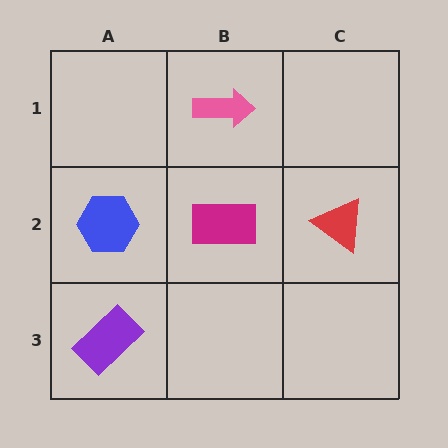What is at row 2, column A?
A blue hexagon.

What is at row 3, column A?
A purple rectangle.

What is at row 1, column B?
A pink arrow.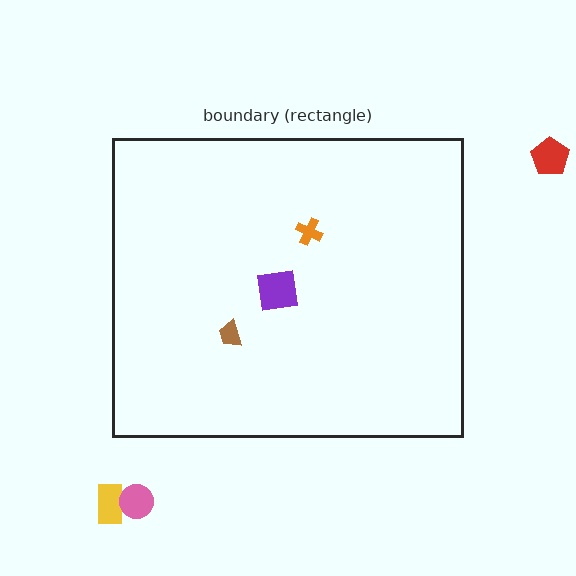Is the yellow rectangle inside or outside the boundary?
Outside.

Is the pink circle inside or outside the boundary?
Outside.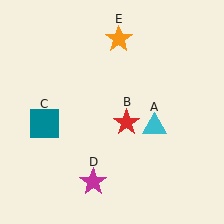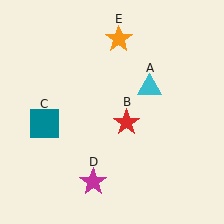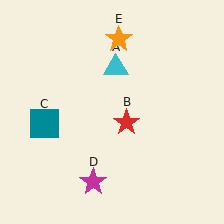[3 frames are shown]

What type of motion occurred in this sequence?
The cyan triangle (object A) rotated counterclockwise around the center of the scene.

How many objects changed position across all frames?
1 object changed position: cyan triangle (object A).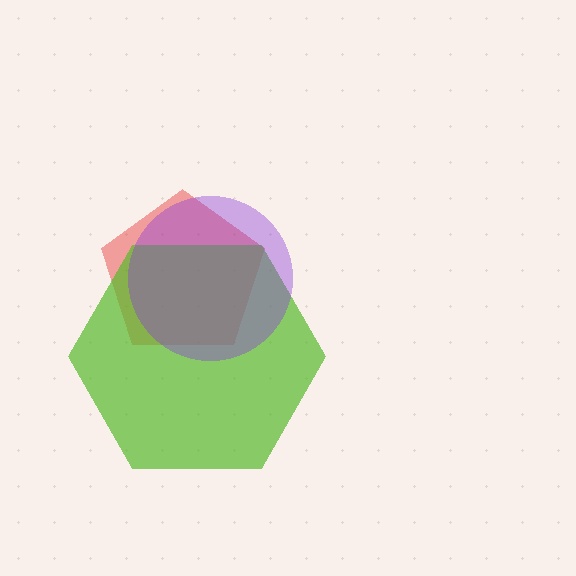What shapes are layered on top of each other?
The layered shapes are: a red pentagon, a lime hexagon, a purple circle.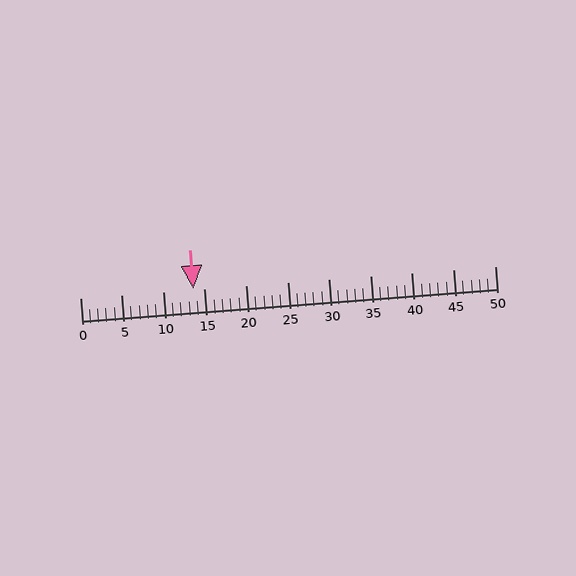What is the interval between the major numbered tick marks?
The major tick marks are spaced 5 units apart.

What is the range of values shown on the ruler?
The ruler shows values from 0 to 50.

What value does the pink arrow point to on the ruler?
The pink arrow points to approximately 14.